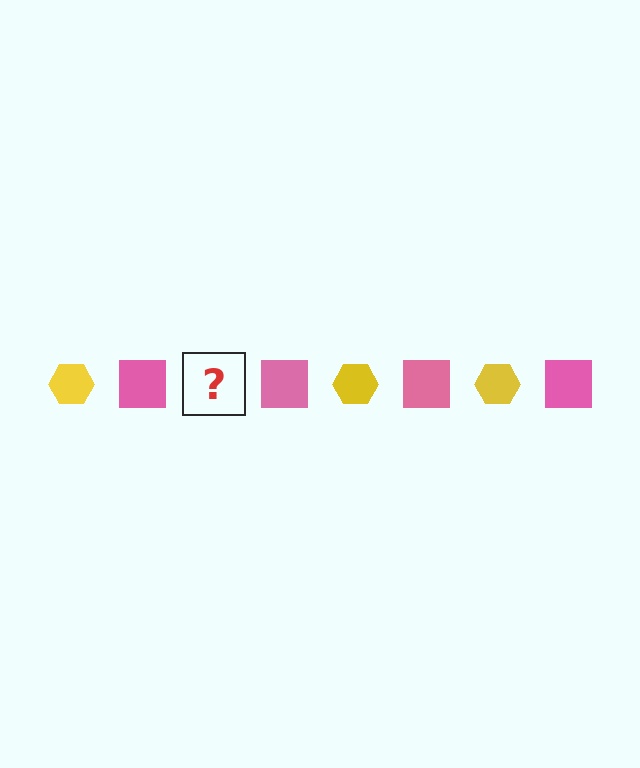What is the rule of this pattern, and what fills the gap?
The rule is that the pattern alternates between yellow hexagon and pink square. The gap should be filled with a yellow hexagon.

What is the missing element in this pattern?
The missing element is a yellow hexagon.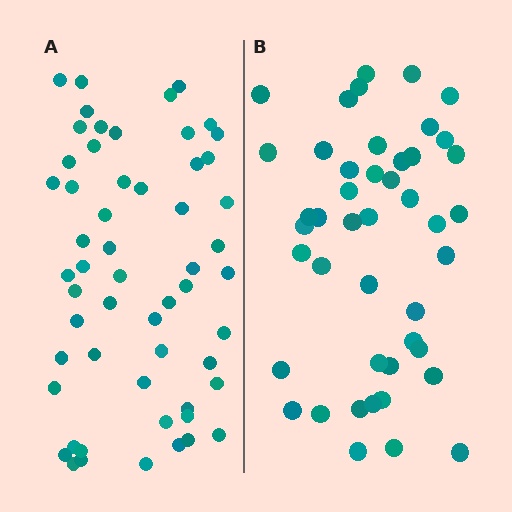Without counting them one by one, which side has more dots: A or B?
Region A (the left region) has more dots.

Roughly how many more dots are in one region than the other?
Region A has roughly 12 or so more dots than region B.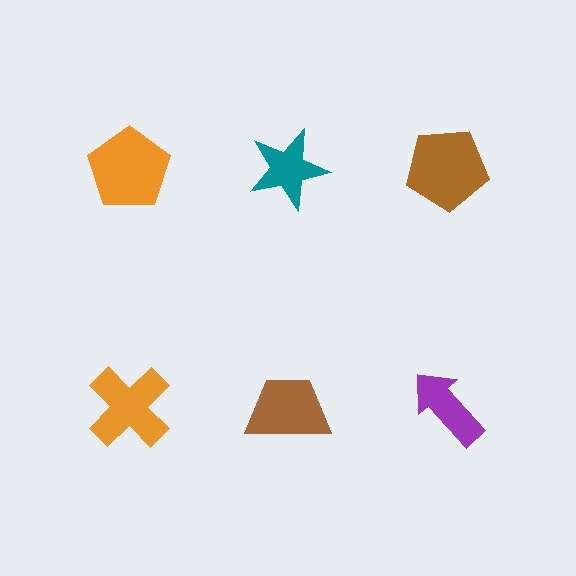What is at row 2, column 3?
A purple arrow.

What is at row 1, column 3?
A brown pentagon.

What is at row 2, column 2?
A brown trapezoid.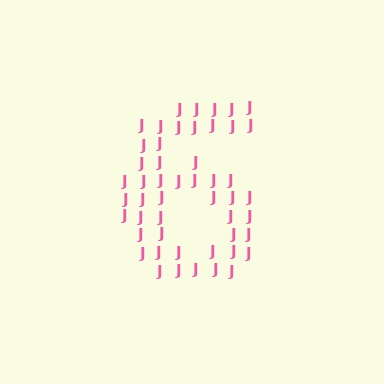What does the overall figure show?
The overall figure shows the digit 6.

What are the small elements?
The small elements are letter J's.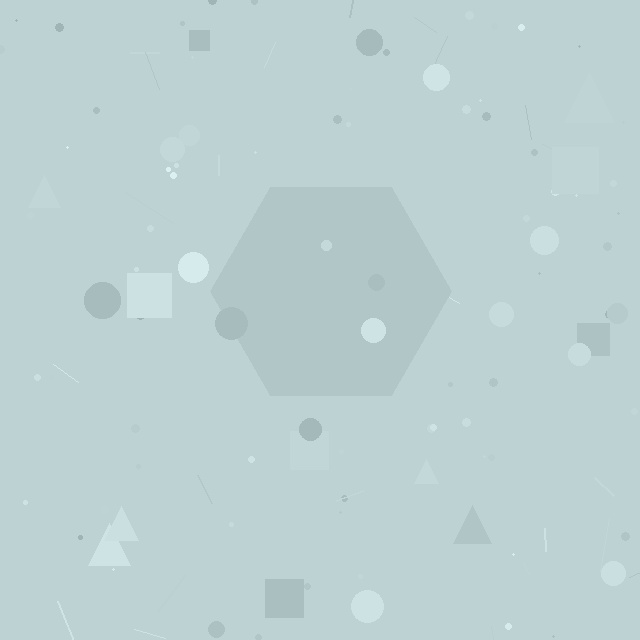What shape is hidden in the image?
A hexagon is hidden in the image.